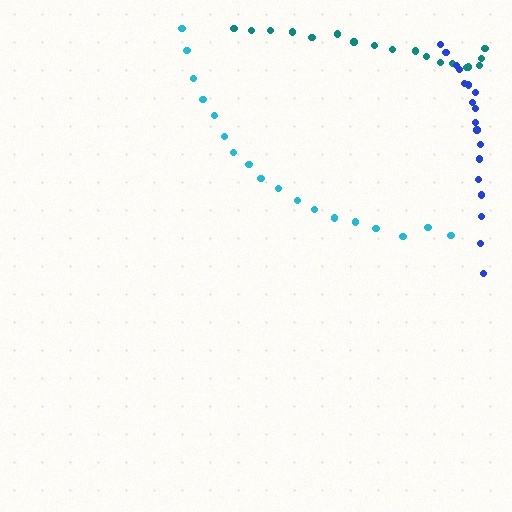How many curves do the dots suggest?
There are 3 distinct paths.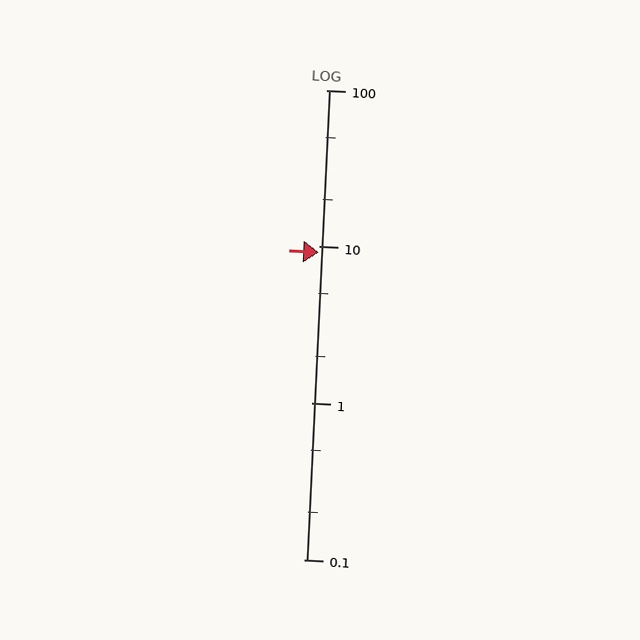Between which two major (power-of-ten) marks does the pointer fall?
The pointer is between 1 and 10.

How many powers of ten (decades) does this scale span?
The scale spans 3 decades, from 0.1 to 100.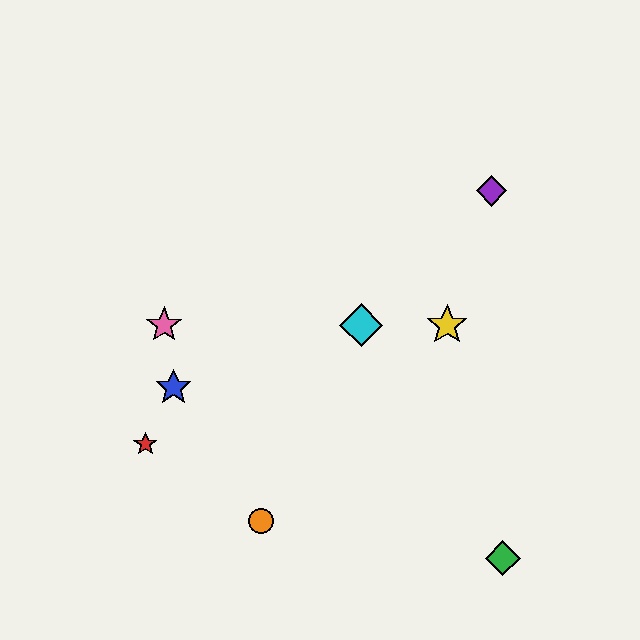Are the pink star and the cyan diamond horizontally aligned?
Yes, both are at y≈325.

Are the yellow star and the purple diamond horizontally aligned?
No, the yellow star is at y≈325 and the purple diamond is at y≈191.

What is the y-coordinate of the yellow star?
The yellow star is at y≈325.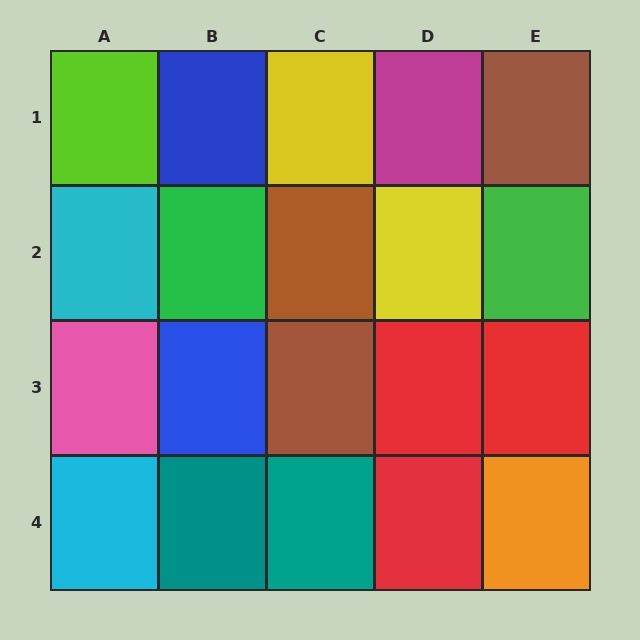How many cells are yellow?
2 cells are yellow.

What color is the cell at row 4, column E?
Orange.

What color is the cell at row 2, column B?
Green.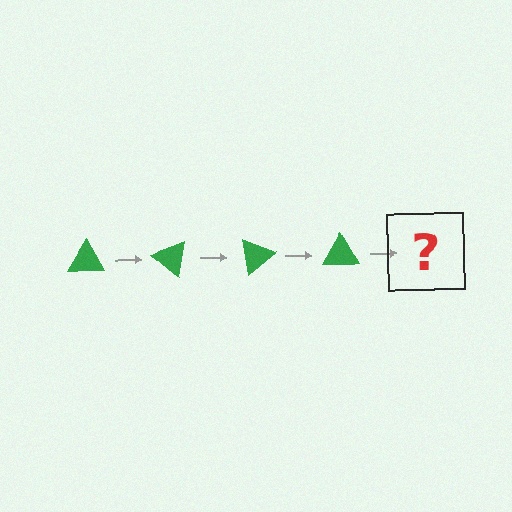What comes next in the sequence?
The next element should be a green triangle rotated 160 degrees.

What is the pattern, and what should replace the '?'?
The pattern is that the triangle rotates 40 degrees each step. The '?' should be a green triangle rotated 160 degrees.